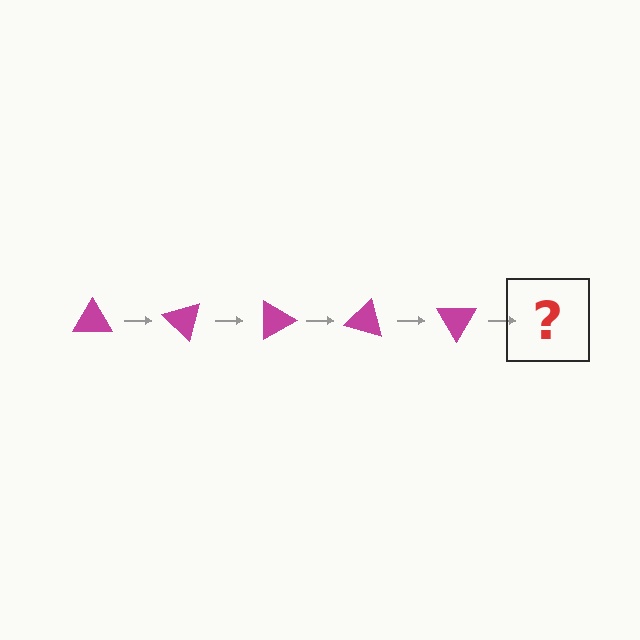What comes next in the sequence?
The next element should be a magenta triangle rotated 225 degrees.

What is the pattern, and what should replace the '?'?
The pattern is that the triangle rotates 45 degrees each step. The '?' should be a magenta triangle rotated 225 degrees.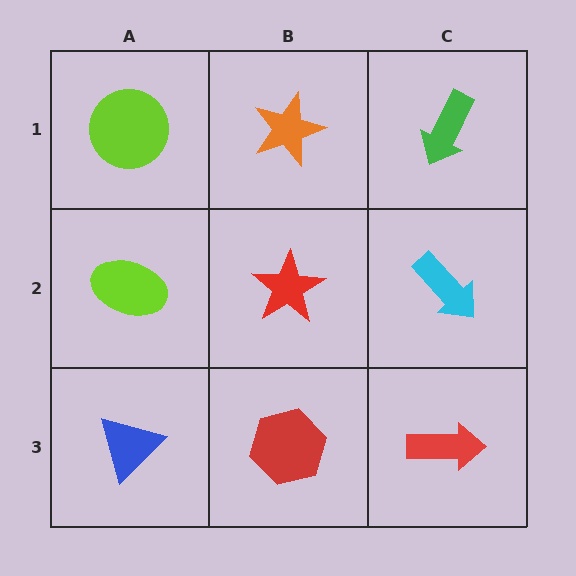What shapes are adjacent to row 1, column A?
A lime ellipse (row 2, column A), an orange star (row 1, column B).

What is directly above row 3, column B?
A red star.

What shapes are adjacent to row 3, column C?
A cyan arrow (row 2, column C), a red hexagon (row 3, column B).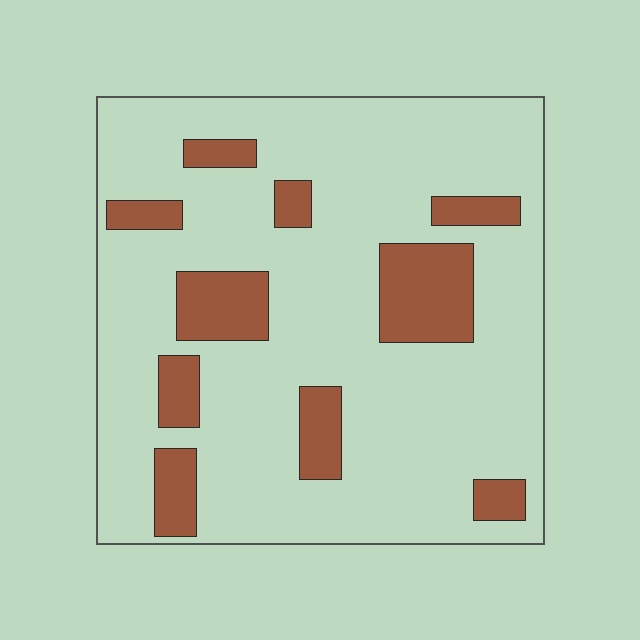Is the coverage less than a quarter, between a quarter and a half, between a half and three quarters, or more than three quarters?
Less than a quarter.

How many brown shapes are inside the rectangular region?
10.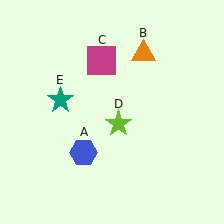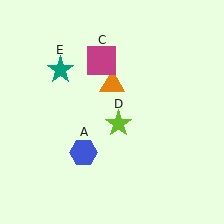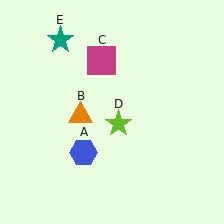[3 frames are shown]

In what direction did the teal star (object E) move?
The teal star (object E) moved up.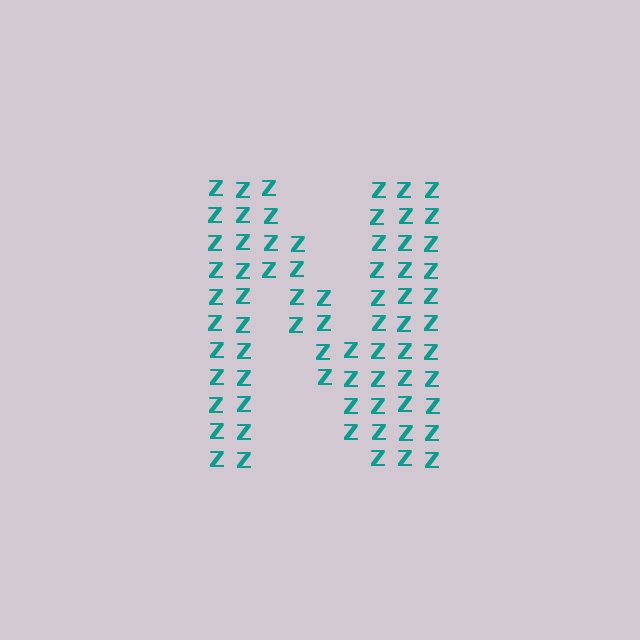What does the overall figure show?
The overall figure shows the letter N.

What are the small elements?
The small elements are letter Z's.